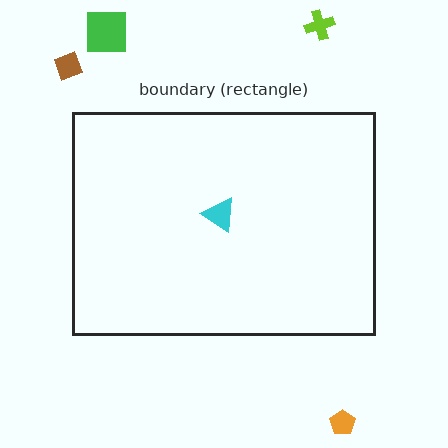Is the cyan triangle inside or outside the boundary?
Inside.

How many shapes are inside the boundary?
1 inside, 4 outside.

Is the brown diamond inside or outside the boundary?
Outside.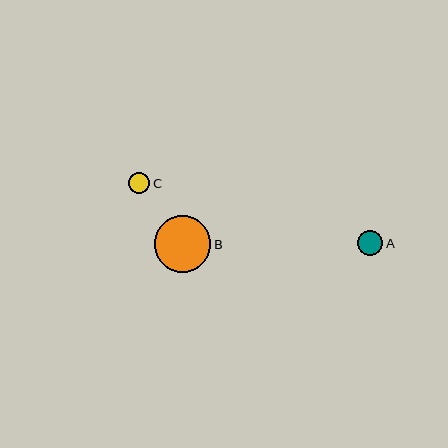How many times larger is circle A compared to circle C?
Circle A is approximately 1.2 times the size of circle C.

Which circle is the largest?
Circle B is the largest with a size of approximately 57 pixels.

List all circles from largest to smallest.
From largest to smallest: B, A, C.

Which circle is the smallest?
Circle C is the smallest with a size of approximately 21 pixels.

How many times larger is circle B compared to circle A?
Circle B is approximately 2.2 times the size of circle A.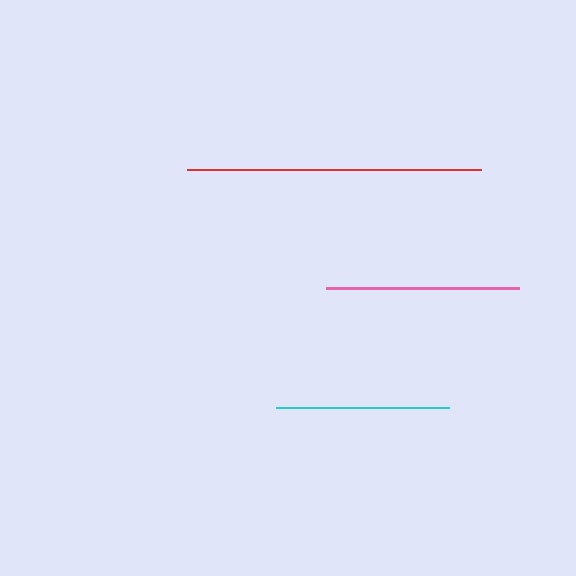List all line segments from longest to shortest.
From longest to shortest: red, pink, cyan.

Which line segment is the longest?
The red line is the longest at approximately 294 pixels.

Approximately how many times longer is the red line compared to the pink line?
The red line is approximately 1.5 times the length of the pink line.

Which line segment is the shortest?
The cyan line is the shortest at approximately 173 pixels.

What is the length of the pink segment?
The pink segment is approximately 194 pixels long.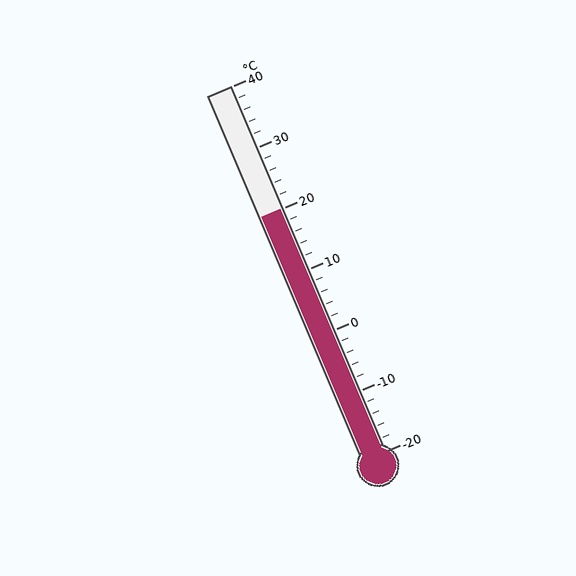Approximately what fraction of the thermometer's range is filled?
The thermometer is filled to approximately 65% of its range.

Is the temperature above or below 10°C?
The temperature is above 10°C.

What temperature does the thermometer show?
The thermometer shows approximately 20°C.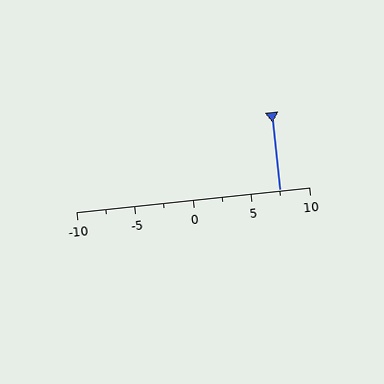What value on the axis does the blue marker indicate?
The marker indicates approximately 7.5.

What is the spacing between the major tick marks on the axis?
The major ticks are spaced 5 apart.